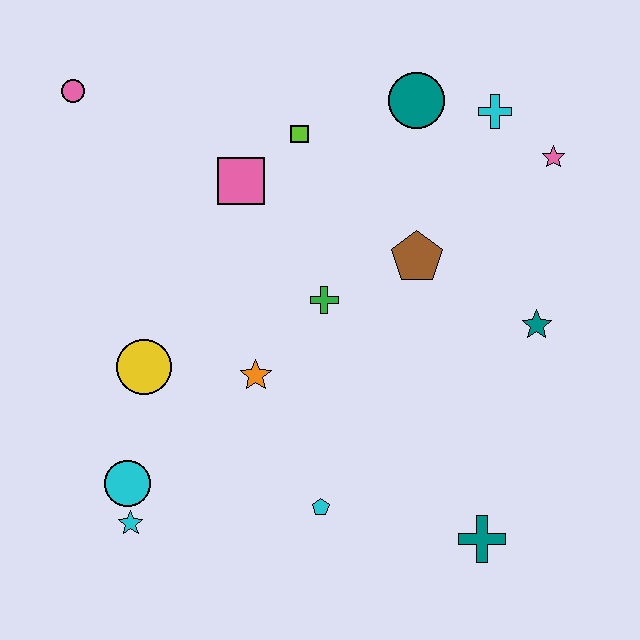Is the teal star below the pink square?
Yes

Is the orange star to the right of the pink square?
Yes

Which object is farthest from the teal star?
The pink circle is farthest from the teal star.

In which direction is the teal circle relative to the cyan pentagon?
The teal circle is above the cyan pentagon.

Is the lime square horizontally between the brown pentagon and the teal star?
No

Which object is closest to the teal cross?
The cyan pentagon is closest to the teal cross.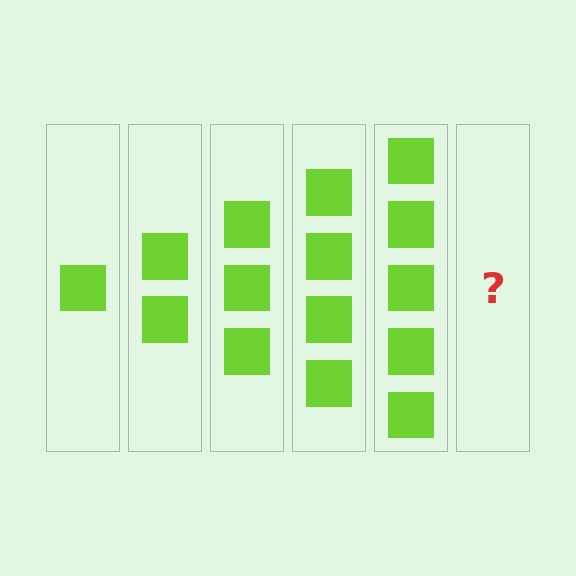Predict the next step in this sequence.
The next step is 6 squares.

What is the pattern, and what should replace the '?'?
The pattern is that each step adds one more square. The '?' should be 6 squares.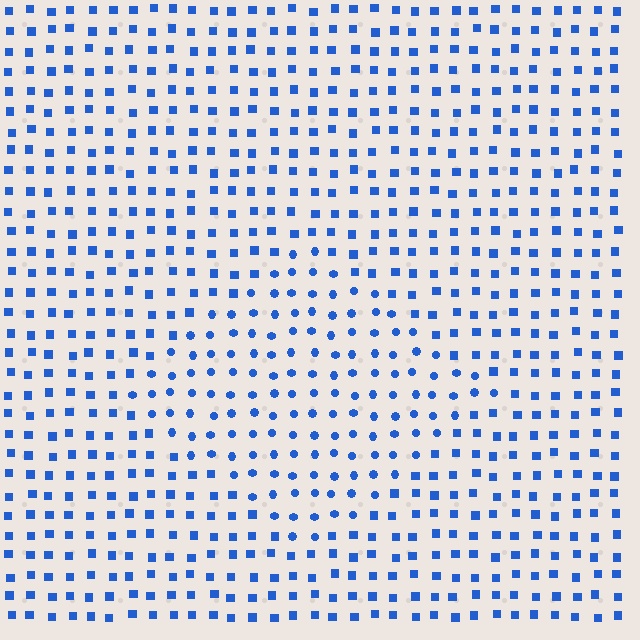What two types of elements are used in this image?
The image uses circles inside the diamond region and squares outside it.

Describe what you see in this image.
The image is filled with small blue elements arranged in a uniform grid. A diamond-shaped region contains circles, while the surrounding area contains squares. The boundary is defined purely by the change in element shape.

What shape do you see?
I see a diamond.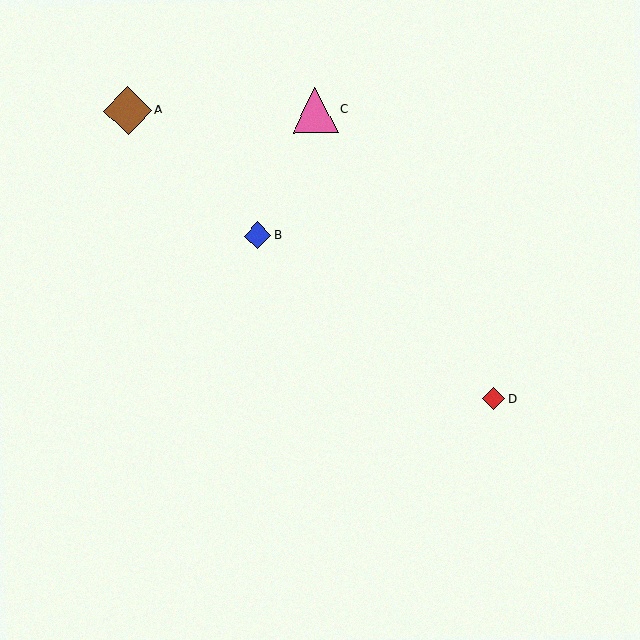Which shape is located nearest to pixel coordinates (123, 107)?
The brown diamond (labeled A) at (128, 111) is nearest to that location.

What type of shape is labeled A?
Shape A is a brown diamond.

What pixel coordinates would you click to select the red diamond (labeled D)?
Click at (493, 399) to select the red diamond D.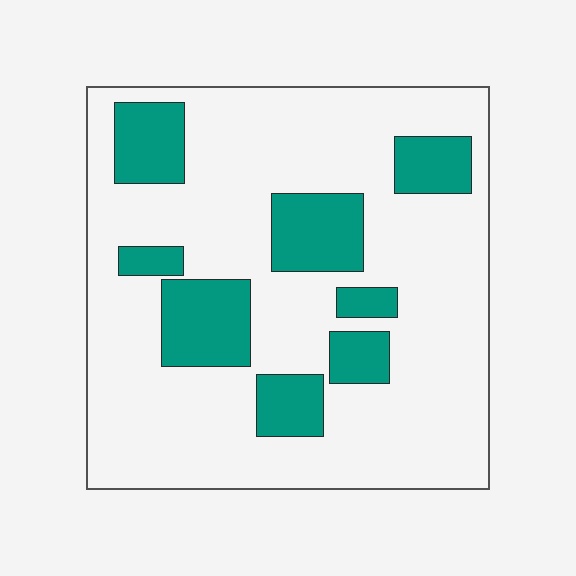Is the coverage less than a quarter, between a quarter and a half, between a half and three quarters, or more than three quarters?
Less than a quarter.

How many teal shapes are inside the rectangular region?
8.